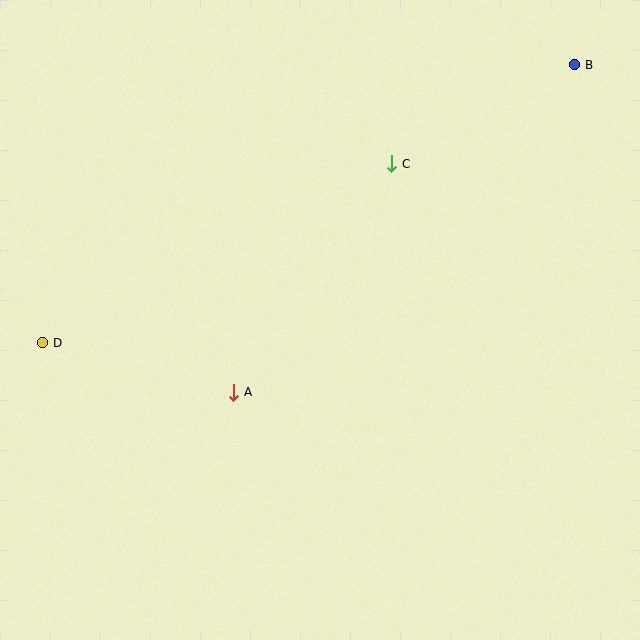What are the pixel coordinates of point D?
Point D is at (43, 343).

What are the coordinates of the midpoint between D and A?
The midpoint between D and A is at (138, 367).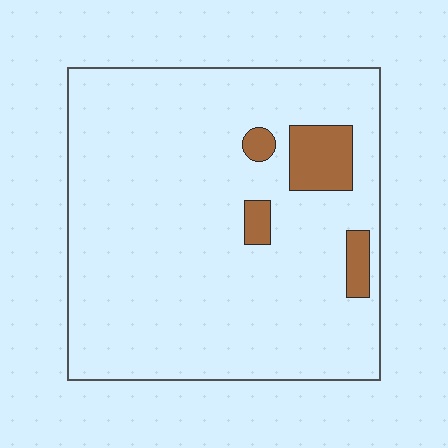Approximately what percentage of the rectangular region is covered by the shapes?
Approximately 10%.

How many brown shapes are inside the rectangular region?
4.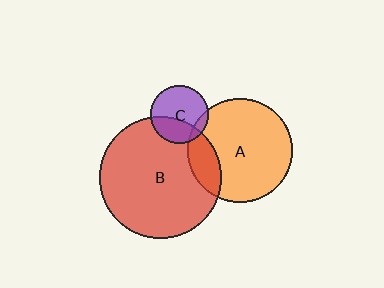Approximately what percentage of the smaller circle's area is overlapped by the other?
Approximately 20%.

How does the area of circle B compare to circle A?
Approximately 1.3 times.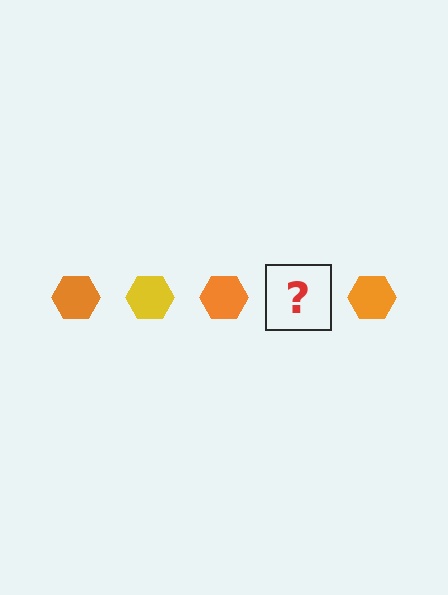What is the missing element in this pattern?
The missing element is a yellow hexagon.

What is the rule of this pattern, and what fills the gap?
The rule is that the pattern cycles through orange, yellow hexagons. The gap should be filled with a yellow hexagon.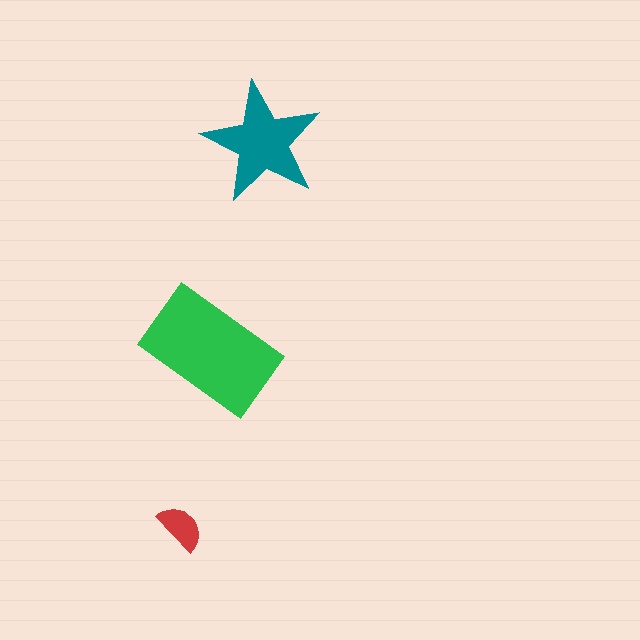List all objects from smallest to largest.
The red semicircle, the teal star, the green rectangle.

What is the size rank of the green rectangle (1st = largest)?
1st.